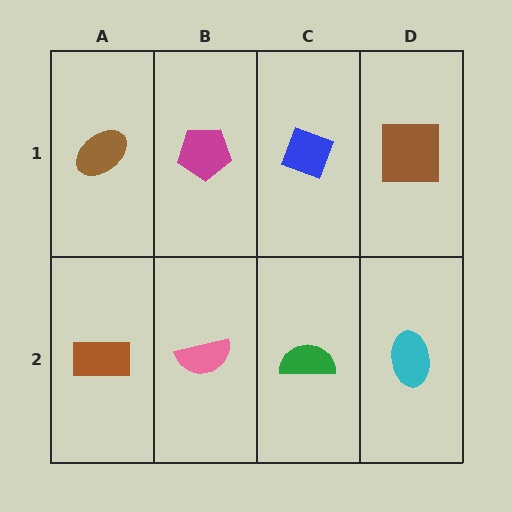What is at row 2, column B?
A pink semicircle.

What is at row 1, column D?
A brown square.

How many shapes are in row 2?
4 shapes.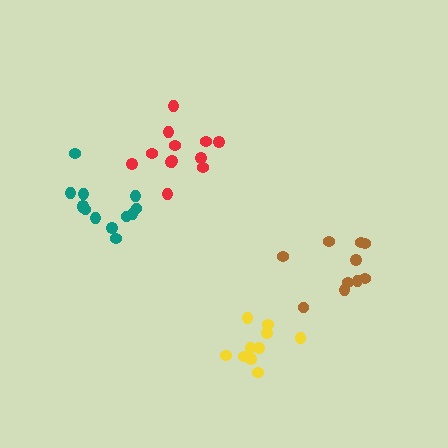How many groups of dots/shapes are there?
There are 4 groups.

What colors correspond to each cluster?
The clusters are colored: yellow, brown, teal, red.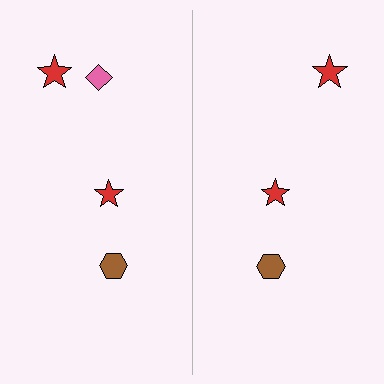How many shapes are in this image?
There are 7 shapes in this image.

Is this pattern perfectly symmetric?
No, the pattern is not perfectly symmetric. A pink diamond is missing from the right side.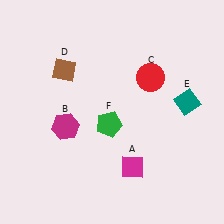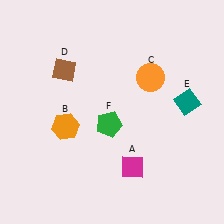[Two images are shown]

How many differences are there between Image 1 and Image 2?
There are 2 differences between the two images.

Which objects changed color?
B changed from magenta to orange. C changed from red to orange.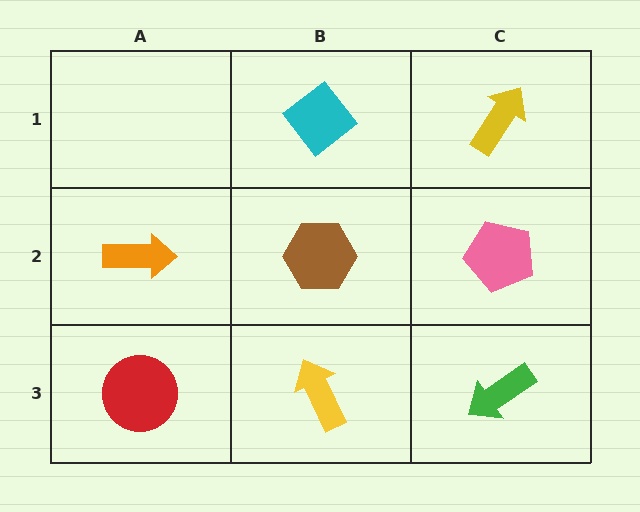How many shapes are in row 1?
2 shapes.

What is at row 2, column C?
A pink pentagon.